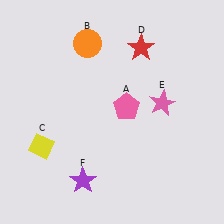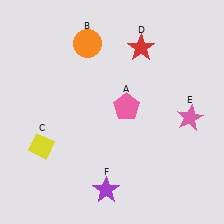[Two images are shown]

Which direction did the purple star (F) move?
The purple star (F) moved right.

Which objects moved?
The objects that moved are: the pink star (E), the purple star (F).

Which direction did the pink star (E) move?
The pink star (E) moved right.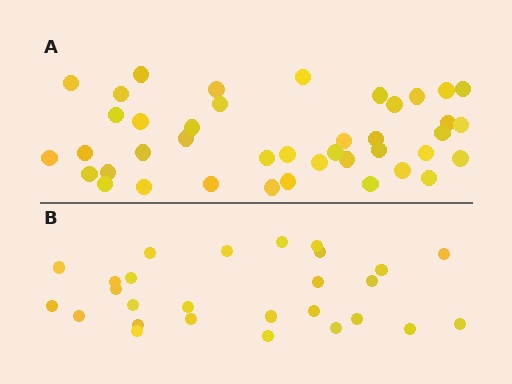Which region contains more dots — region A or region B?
Region A (the top region) has more dots.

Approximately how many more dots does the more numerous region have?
Region A has approximately 15 more dots than region B.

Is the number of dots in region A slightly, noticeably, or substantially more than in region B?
Region A has substantially more. The ratio is roughly 1.5 to 1.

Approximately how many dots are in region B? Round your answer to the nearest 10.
About 30 dots. (The exact count is 27, which rounds to 30.)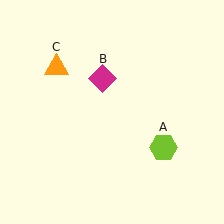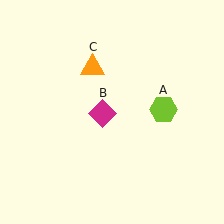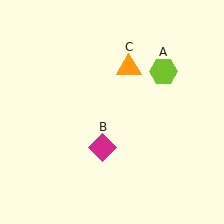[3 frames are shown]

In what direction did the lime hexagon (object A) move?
The lime hexagon (object A) moved up.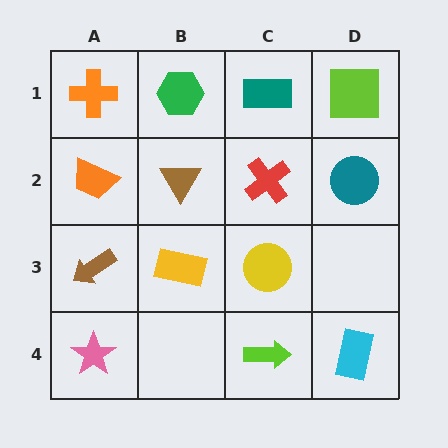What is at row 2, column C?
A red cross.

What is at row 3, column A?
A brown arrow.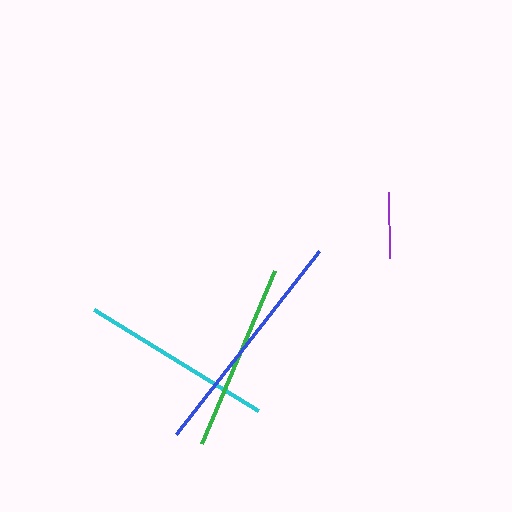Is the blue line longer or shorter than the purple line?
The blue line is longer than the purple line.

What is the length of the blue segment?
The blue segment is approximately 233 pixels long.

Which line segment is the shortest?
The purple line is the shortest at approximately 66 pixels.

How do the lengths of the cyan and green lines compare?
The cyan and green lines are approximately the same length.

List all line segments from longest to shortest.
From longest to shortest: blue, cyan, green, purple.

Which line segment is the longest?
The blue line is the longest at approximately 233 pixels.